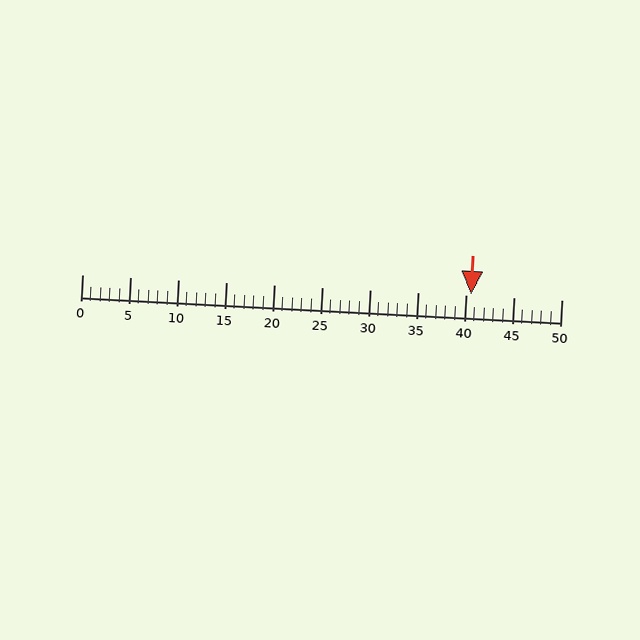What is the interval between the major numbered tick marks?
The major tick marks are spaced 5 units apart.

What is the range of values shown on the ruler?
The ruler shows values from 0 to 50.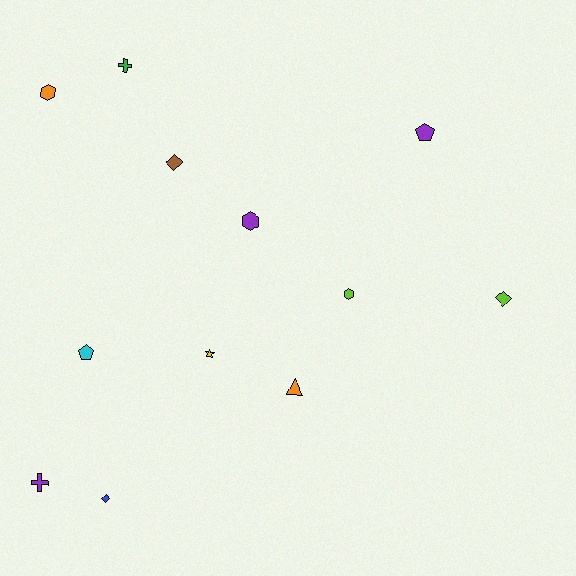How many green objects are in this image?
There is 1 green object.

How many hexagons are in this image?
There are 3 hexagons.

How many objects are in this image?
There are 12 objects.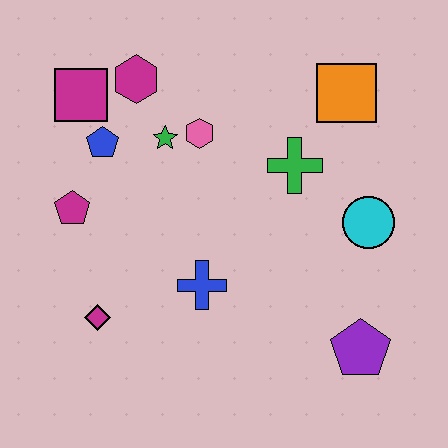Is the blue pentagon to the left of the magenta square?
No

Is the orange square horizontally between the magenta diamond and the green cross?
No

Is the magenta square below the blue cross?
No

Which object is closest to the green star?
The pink hexagon is closest to the green star.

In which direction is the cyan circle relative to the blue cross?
The cyan circle is to the right of the blue cross.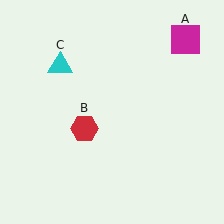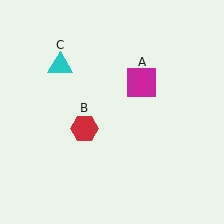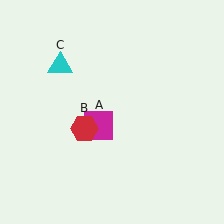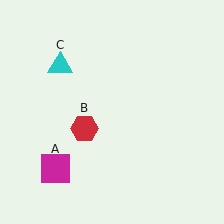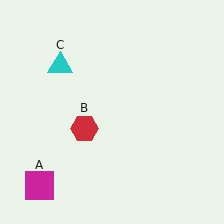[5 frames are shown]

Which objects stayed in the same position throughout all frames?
Red hexagon (object B) and cyan triangle (object C) remained stationary.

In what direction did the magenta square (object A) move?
The magenta square (object A) moved down and to the left.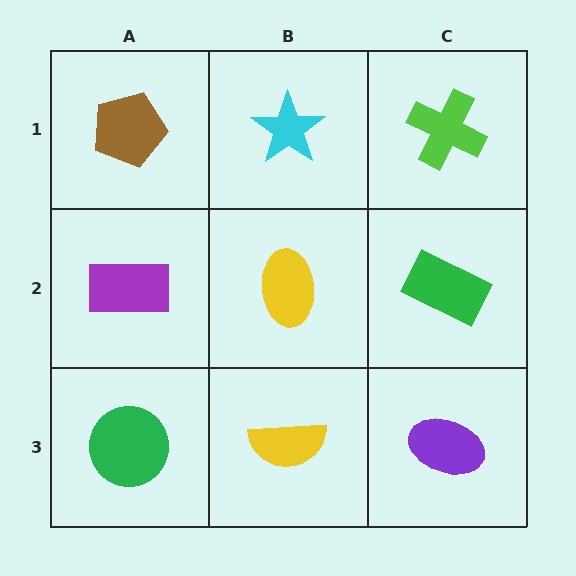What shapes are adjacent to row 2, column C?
A lime cross (row 1, column C), a purple ellipse (row 3, column C), a yellow ellipse (row 2, column B).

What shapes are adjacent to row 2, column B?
A cyan star (row 1, column B), a yellow semicircle (row 3, column B), a purple rectangle (row 2, column A), a green rectangle (row 2, column C).